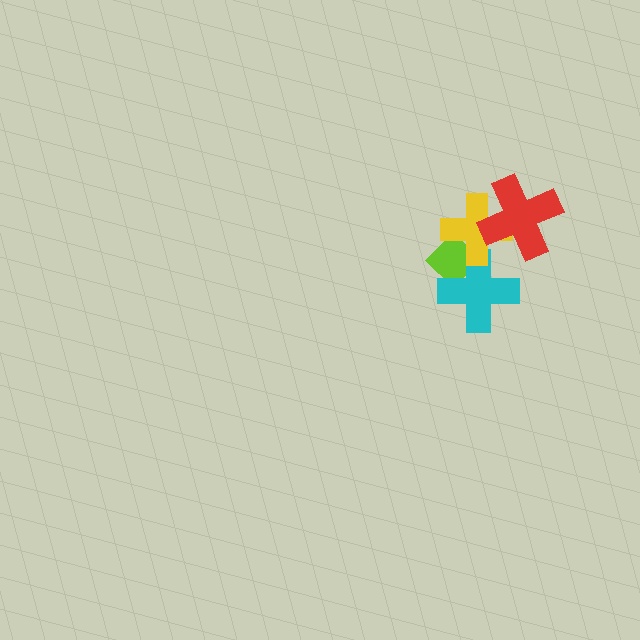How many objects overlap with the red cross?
1 object overlaps with the red cross.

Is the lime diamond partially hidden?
Yes, it is partially covered by another shape.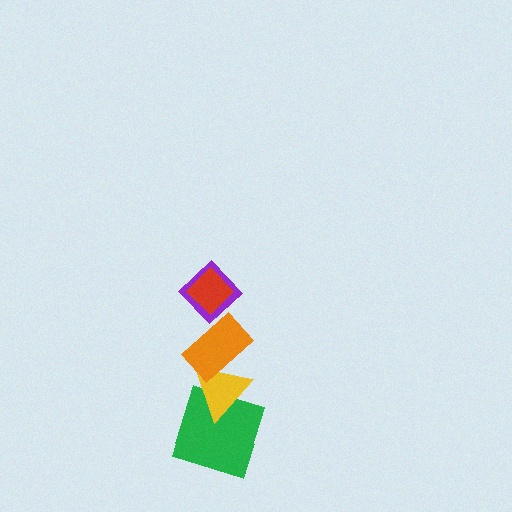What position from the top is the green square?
The green square is 5th from the top.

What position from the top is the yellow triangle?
The yellow triangle is 4th from the top.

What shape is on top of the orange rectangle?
The purple diamond is on top of the orange rectangle.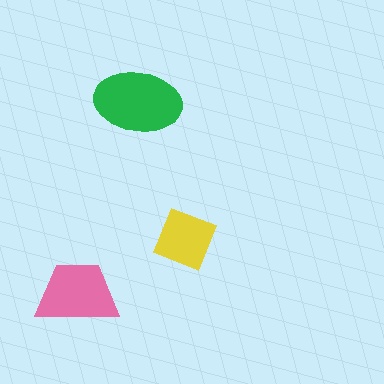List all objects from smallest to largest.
The yellow diamond, the pink trapezoid, the green ellipse.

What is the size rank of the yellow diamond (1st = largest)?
3rd.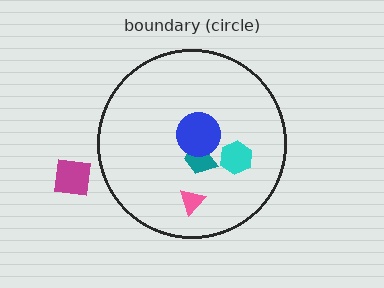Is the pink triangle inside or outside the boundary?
Inside.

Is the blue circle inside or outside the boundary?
Inside.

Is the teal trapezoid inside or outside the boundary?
Inside.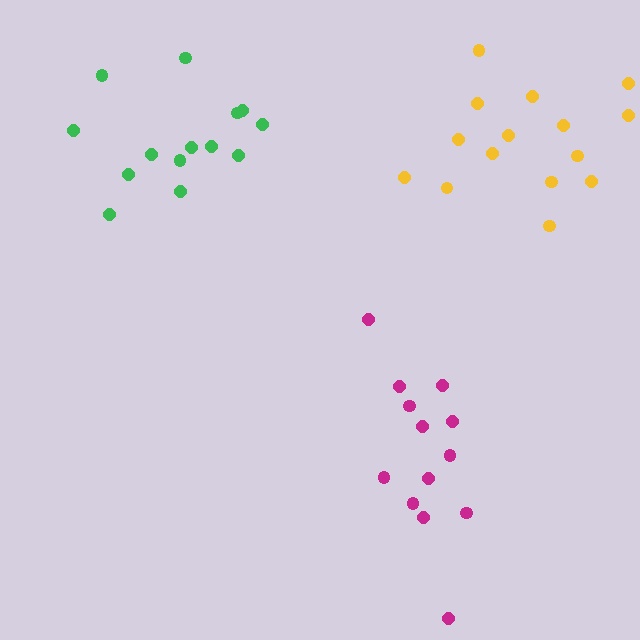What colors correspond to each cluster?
The clusters are colored: magenta, green, yellow.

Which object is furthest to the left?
The green cluster is leftmost.